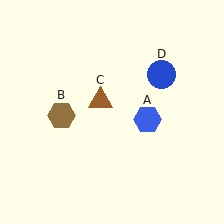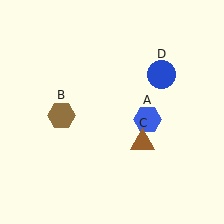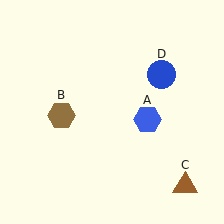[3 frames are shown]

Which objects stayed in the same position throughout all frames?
Blue hexagon (object A) and brown hexagon (object B) and blue circle (object D) remained stationary.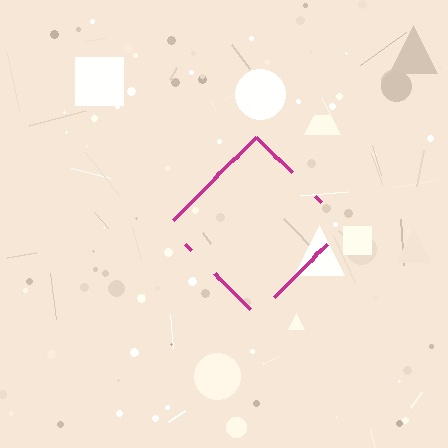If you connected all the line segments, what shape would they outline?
They would outline a diamond.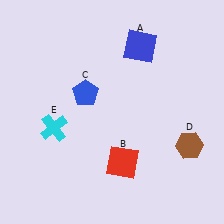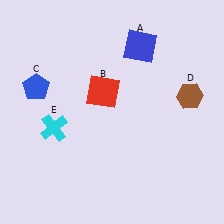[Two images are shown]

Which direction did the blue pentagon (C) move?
The blue pentagon (C) moved left.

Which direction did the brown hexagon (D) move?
The brown hexagon (D) moved up.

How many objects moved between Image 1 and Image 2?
3 objects moved between the two images.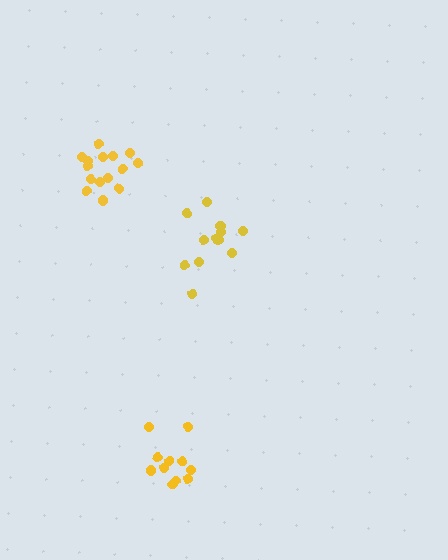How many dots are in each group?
Group 1: 11 dots, Group 2: 12 dots, Group 3: 15 dots (38 total).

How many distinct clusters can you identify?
There are 3 distinct clusters.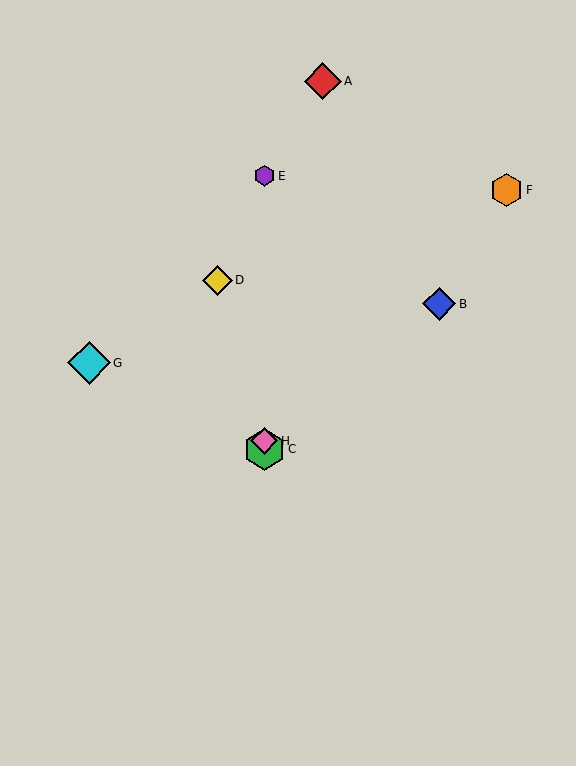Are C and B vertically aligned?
No, C is at x≈264 and B is at x≈439.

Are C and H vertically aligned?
Yes, both are at x≈264.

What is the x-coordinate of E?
Object E is at x≈264.